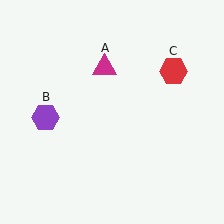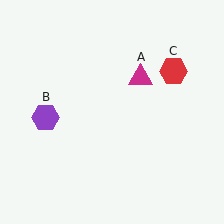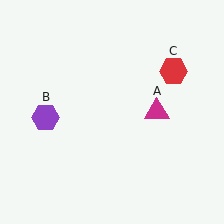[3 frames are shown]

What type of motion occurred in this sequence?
The magenta triangle (object A) rotated clockwise around the center of the scene.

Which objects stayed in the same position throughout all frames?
Purple hexagon (object B) and red hexagon (object C) remained stationary.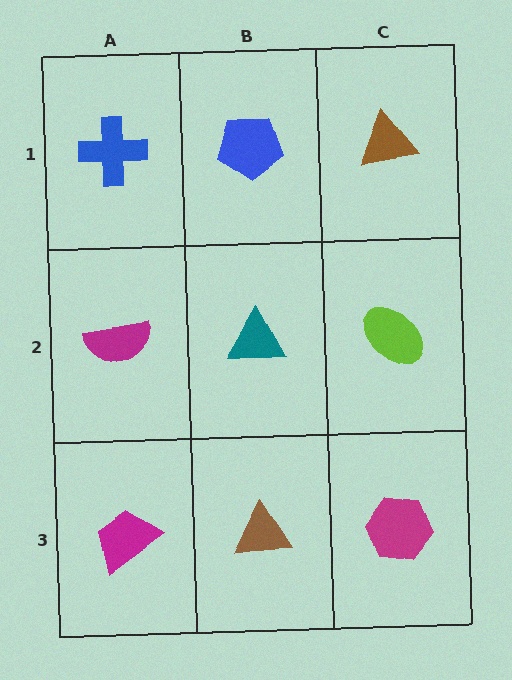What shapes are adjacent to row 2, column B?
A blue pentagon (row 1, column B), a brown triangle (row 3, column B), a magenta semicircle (row 2, column A), a lime ellipse (row 2, column C).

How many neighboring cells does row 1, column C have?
2.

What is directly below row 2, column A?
A magenta trapezoid.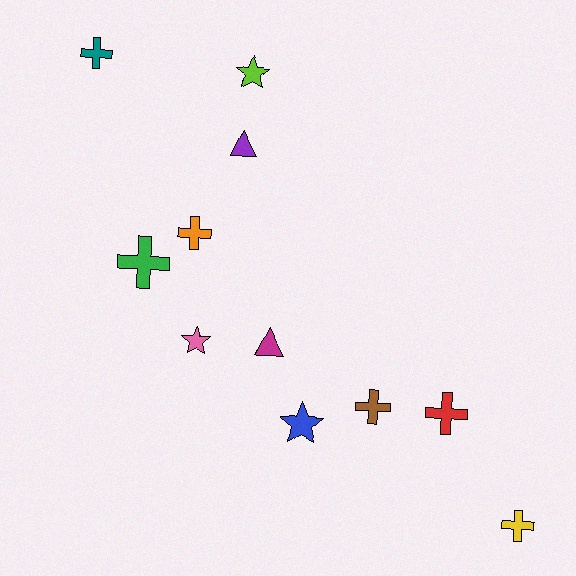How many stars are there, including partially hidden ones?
There are 3 stars.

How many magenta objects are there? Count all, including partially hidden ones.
There is 1 magenta object.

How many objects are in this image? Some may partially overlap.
There are 11 objects.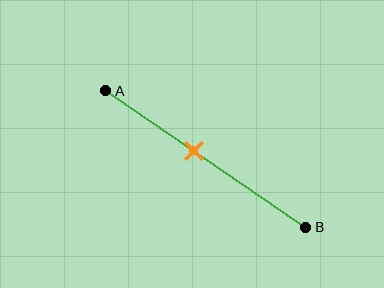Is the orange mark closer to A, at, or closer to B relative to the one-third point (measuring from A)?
The orange mark is closer to point B than the one-third point of segment AB.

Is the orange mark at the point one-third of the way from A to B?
No, the mark is at about 45% from A, not at the 33% one-third point.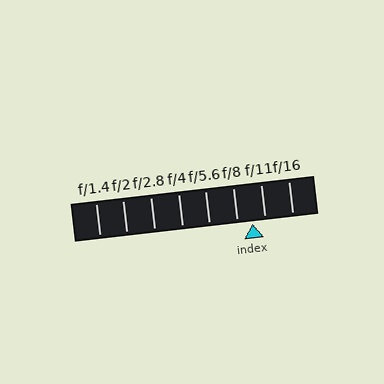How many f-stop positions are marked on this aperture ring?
There are 8 f-stop positions marked.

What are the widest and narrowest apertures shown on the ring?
The widest aperture shown is f/1.4 and the narrowest is f/16.